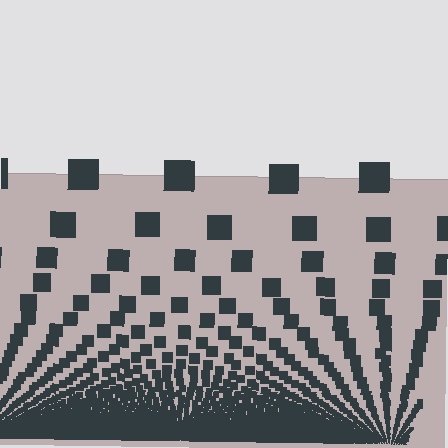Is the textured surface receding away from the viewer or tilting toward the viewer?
The surface appears to tilt toward the viewer. Texture elements get larger and sparser toward the top.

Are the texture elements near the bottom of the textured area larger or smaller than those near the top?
Smaller. The gradient is inverted — elements near the bottom are smaller and denser.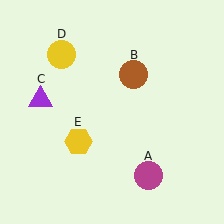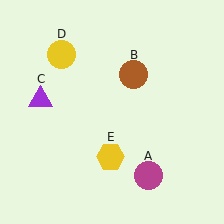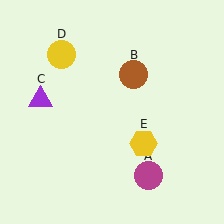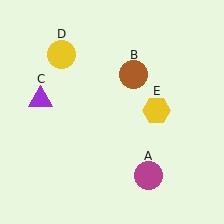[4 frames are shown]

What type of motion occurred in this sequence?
The yellow hexagon (object E) rotated counterclockwise around the center of the scene.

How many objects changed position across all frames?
1 object changed position: yellow hexagon (object E).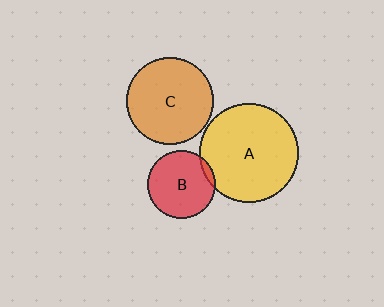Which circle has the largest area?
Circle A (yellow).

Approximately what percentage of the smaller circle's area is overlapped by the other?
Approximately 5%.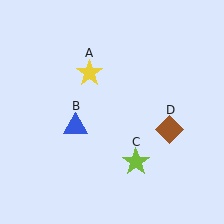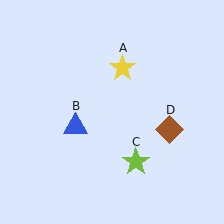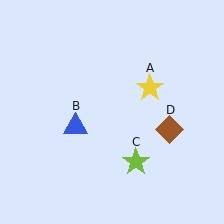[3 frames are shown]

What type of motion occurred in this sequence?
The yellow star (object A) rotated clockwise around the center of the scene.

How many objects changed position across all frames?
1 object changed position: yellow star (object A).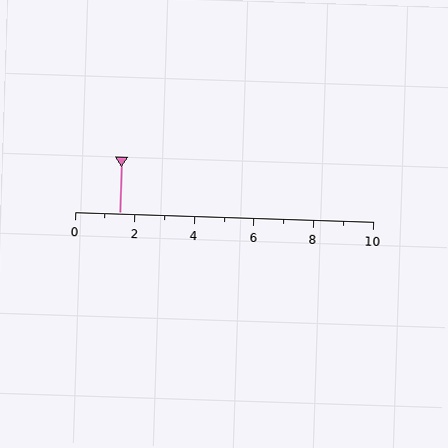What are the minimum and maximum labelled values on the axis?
The axis runs from 0 to 10.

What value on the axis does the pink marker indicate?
The marker indicates approximately 1.5.